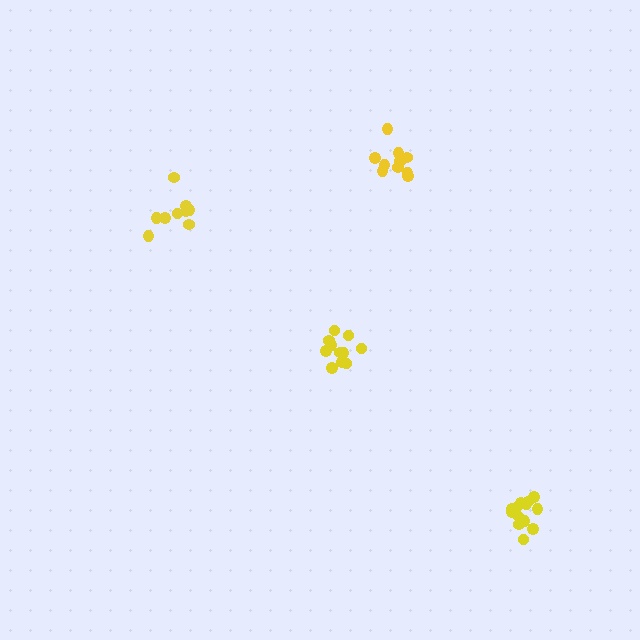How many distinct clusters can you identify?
There are 4 distinct clusters.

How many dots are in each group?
Group 1: 13 dots, Group 2: 11 dots, Group 3: 9 dots, Group 4: 10 dots (43 total).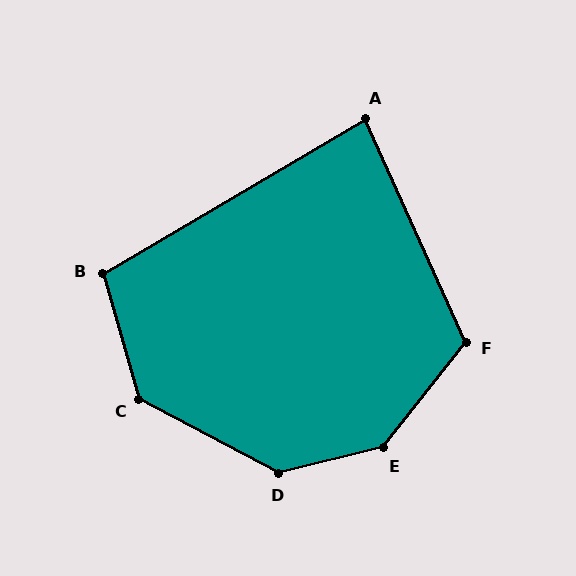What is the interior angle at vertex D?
Approximately 138 degrees (obtuse).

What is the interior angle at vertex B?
Approximately 104 degrees (obtuse).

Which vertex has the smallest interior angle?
A, at approximately 84 degrees.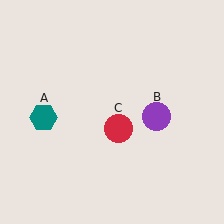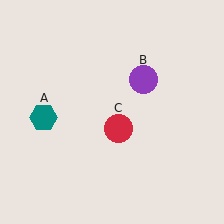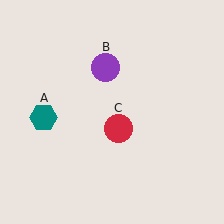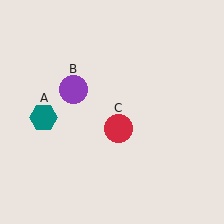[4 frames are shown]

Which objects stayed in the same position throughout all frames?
Teal hexagon (object A) and red circle (object C) remained stationary.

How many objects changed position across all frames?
1 object changed position: purple circle (object B).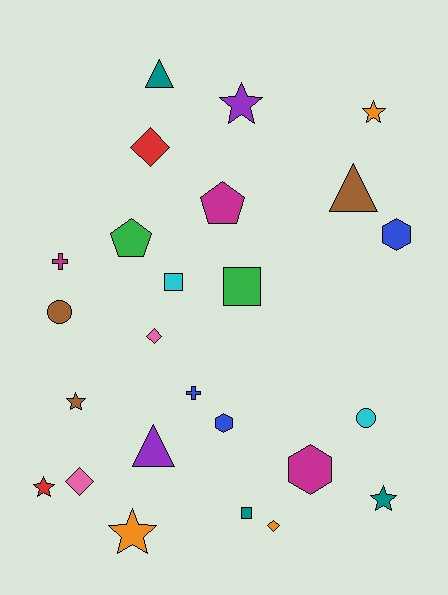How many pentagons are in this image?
There are 2 pentagons.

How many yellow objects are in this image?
There are no yellow objects.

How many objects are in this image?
There are 25 objects.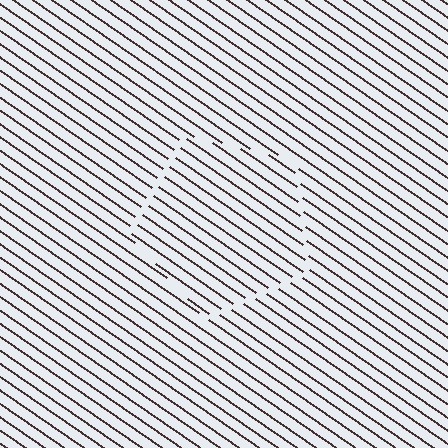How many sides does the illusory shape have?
5 sides — the line-ends trace a pentagon.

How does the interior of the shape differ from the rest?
The interior of the shape contains the same grating, shifted by half a period — the contour is defined by the phase discontinuity where line-ends from the inner and outer gratings abut.